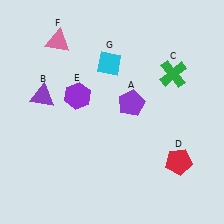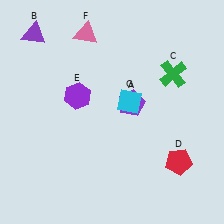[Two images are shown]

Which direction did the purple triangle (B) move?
The purple triangle (B) moved up.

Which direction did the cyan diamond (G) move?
The cyan diamond (G) moved down.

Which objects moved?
The objects that moved are: the purple triangle (B), the pink triangle (F), the cyan diamond (G).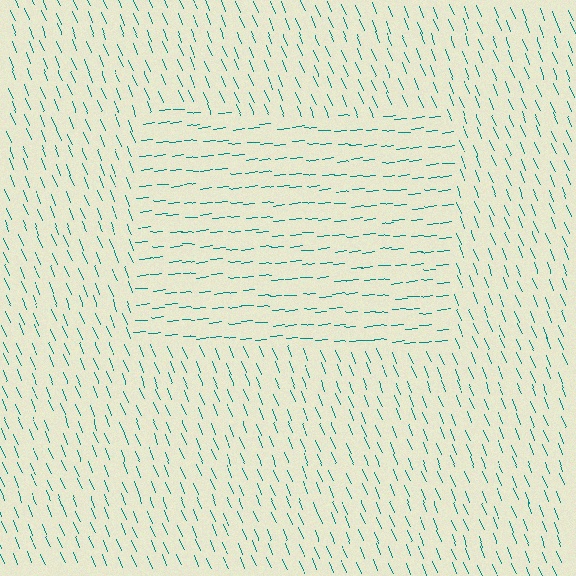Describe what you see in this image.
The image is filled with small teal line segments. A rectangle region in the image has lines oriented differently from the surrounding lines, creating a visible texture boundary.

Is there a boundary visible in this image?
Yes, there is a texture boundary formed by a change in line orientation.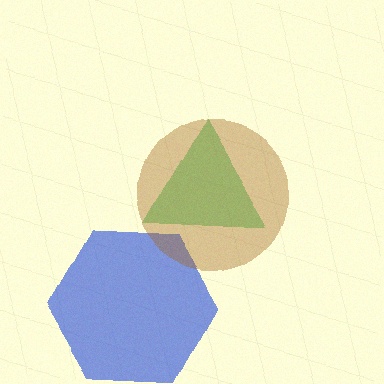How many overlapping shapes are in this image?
There are 3 overlapping shapes in the image.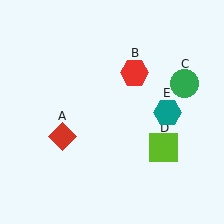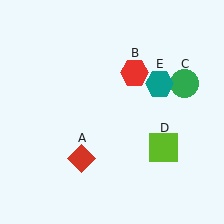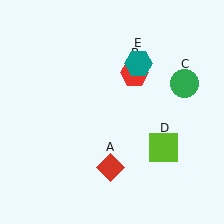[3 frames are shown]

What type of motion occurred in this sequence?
The red diamond (object A), teal hexagon (object E) rotated counterclockwise around the center of the scene.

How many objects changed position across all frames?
2 objects changed position: red diamond (object A), teal hexagon (object E).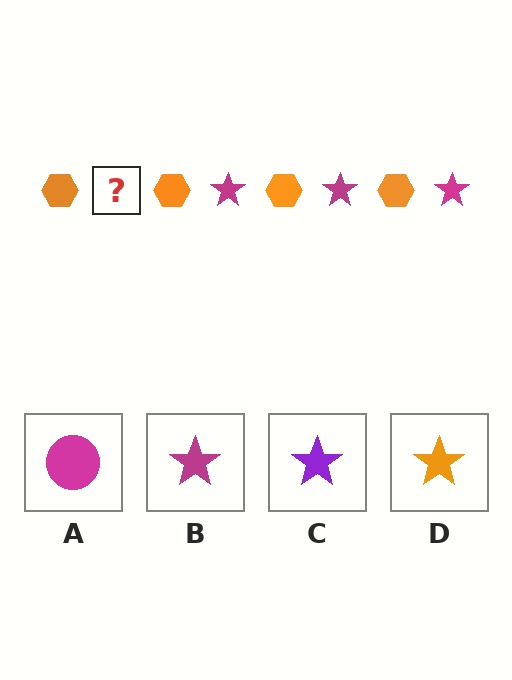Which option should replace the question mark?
Option B.